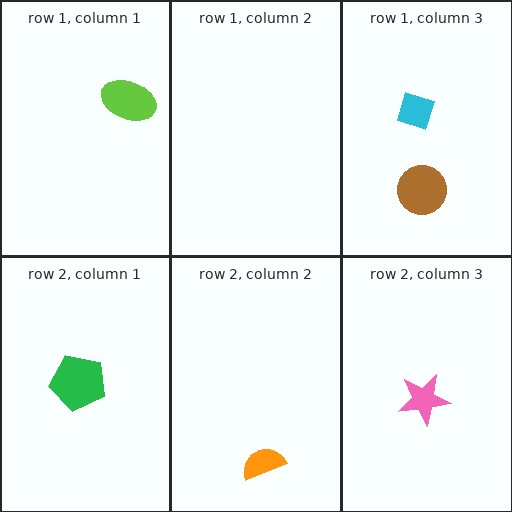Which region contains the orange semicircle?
The row 2, column 2 region.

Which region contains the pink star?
The row 2, column 3 region.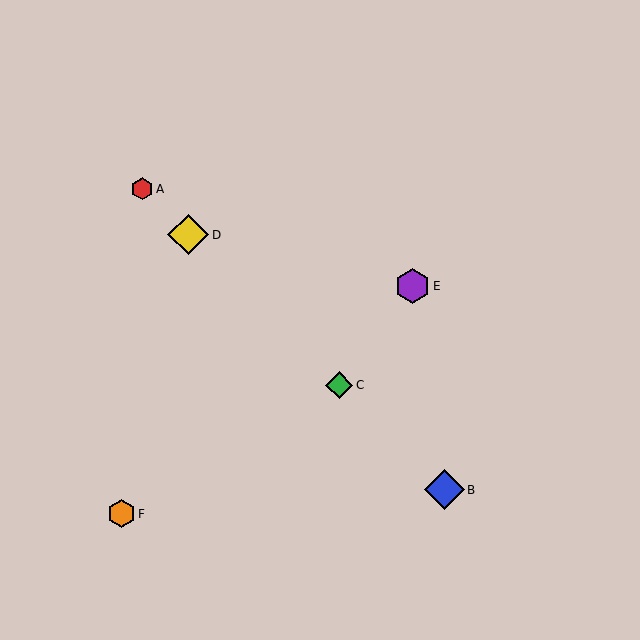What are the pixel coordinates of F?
Object F is at (121, 514).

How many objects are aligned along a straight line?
4 objects (A, B, C, D) are aligned along a straight line.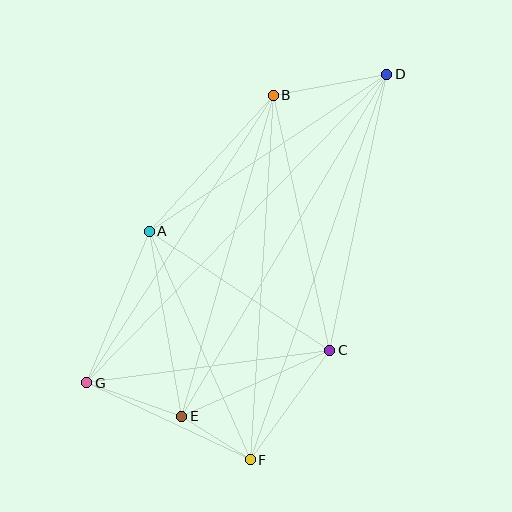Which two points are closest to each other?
Points E and F are closest to each other.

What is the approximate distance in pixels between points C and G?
The distance between C and G is approximately 245 pixels.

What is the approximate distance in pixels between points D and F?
The distance between D and F is approximately 409 pixels.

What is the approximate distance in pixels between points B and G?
The distance between B and G is approximately 342 pixels.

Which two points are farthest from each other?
Points D and G are farthest from each other.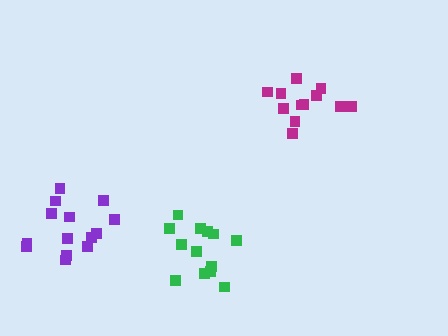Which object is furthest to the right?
The magenta cluster is rightmost.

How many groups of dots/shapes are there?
There are 3 groups.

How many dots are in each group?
Group 1: 12 dots, Group 2: 13 dots, Group 3: 14 dots (39 total).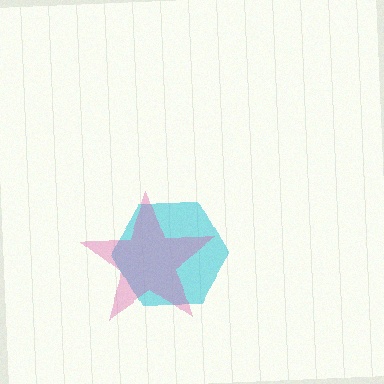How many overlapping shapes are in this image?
There are 2 overlapping shapes in the image.